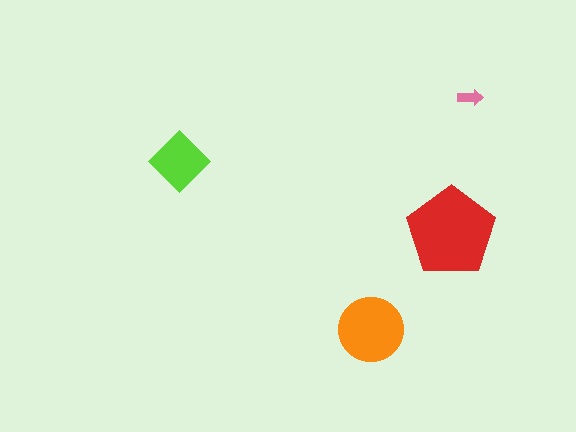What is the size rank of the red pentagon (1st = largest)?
1st.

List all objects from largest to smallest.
The red pentagon, the orange circle, the lime diamond, the pink arrow.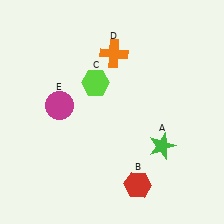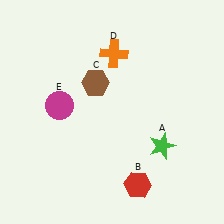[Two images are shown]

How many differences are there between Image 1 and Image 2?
There is 1 difference between the two images.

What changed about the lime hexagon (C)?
In Image 1, C is lime. In Image 2, it changed to brown.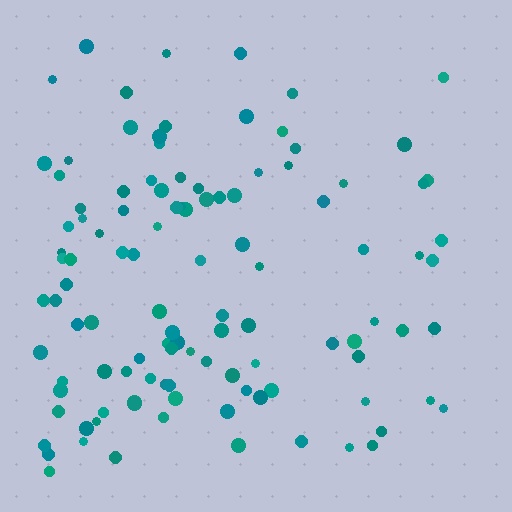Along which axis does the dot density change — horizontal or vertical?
Horizontal.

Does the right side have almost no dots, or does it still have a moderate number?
Still a moderate number, just noticeably fewer than the left.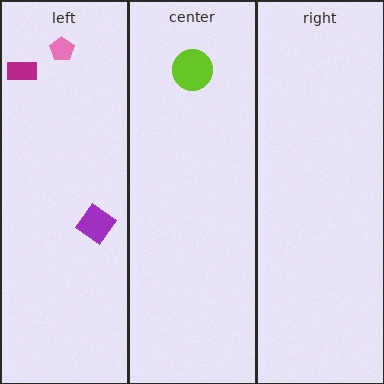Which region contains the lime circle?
The center region.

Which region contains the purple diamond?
The left region.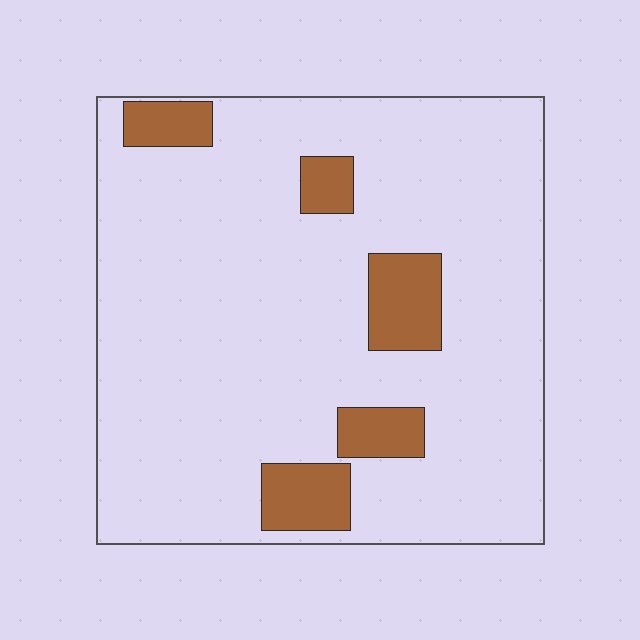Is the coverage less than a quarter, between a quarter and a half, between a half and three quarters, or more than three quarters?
Less than a quarter.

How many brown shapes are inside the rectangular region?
5.